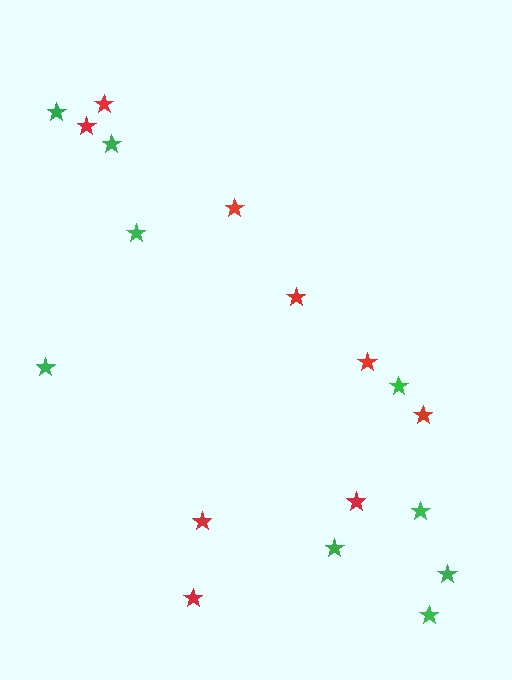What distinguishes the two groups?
There are 2 groups: one group of red stars (9) and one group of green stars (9).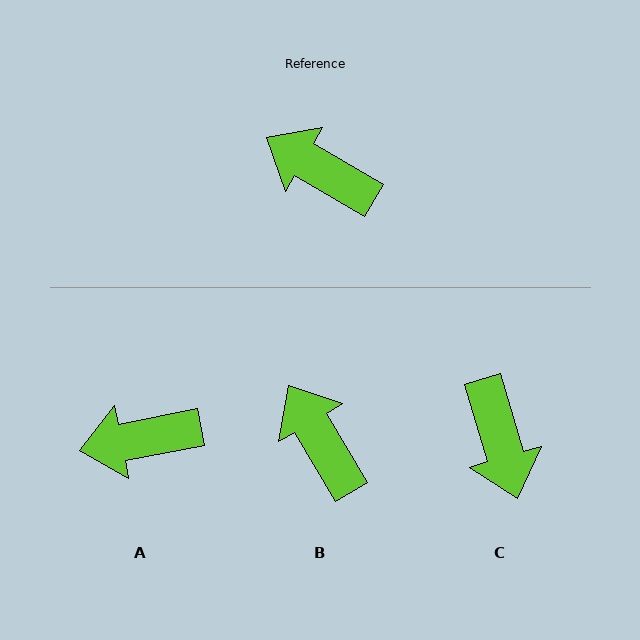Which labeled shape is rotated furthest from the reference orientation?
C, about 137 degrees away.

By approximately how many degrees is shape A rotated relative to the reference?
Approximately 41 degrees counter-clockwise.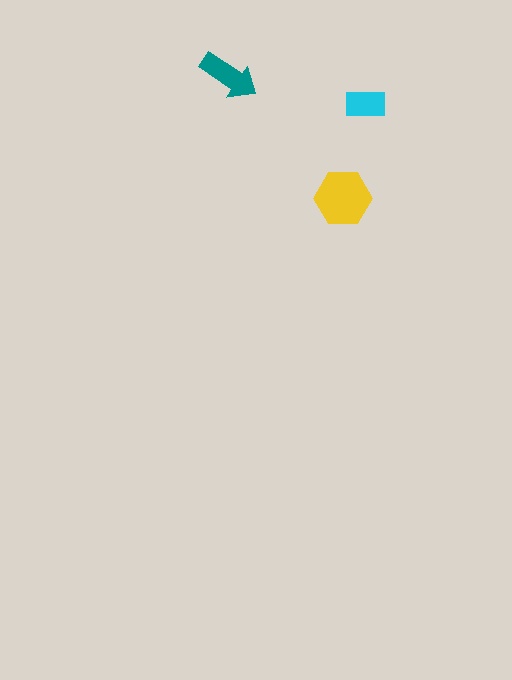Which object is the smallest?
The cyan rectangle.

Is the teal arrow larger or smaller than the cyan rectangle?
Larger.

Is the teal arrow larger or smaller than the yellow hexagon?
Smaller.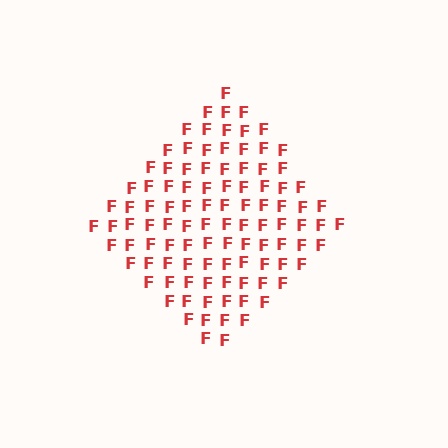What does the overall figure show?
The overall figure shows a diamond.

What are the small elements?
The small elements are letter F's.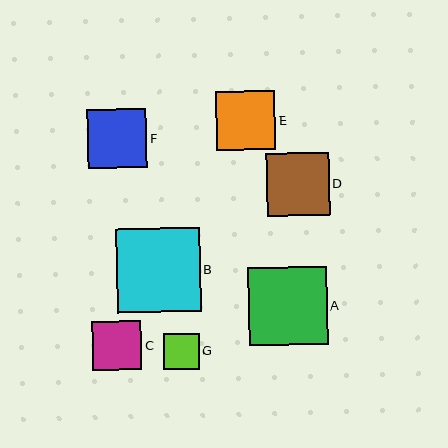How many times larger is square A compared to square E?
Square A is approximately 1.3 times the size of square E.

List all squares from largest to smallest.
From largest to smallest: B, A, D, F, E, C, G.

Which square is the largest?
Square B is the largest with a size of approximately 84 pixels.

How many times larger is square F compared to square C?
Square F is approximately 1.2 times the size of square C.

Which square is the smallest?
Square G is the smallest with a size of approximately 36 pixels.